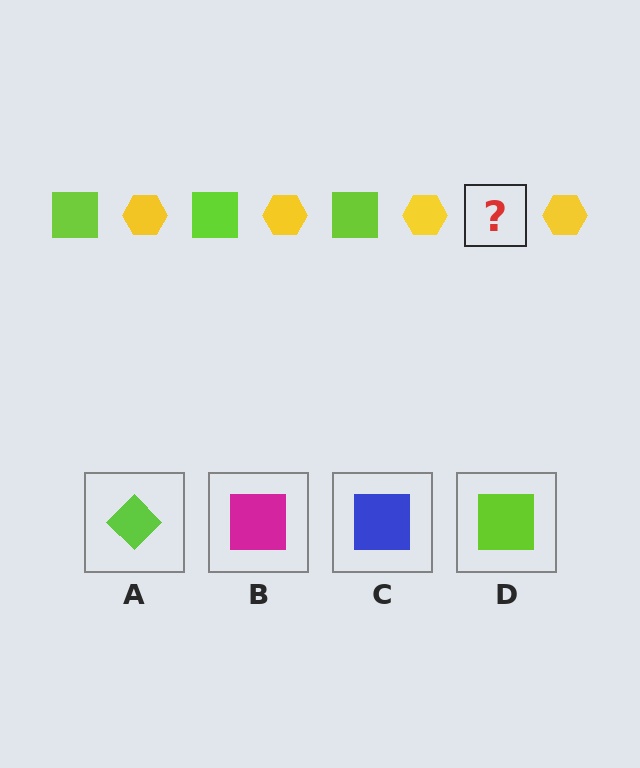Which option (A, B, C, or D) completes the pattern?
D.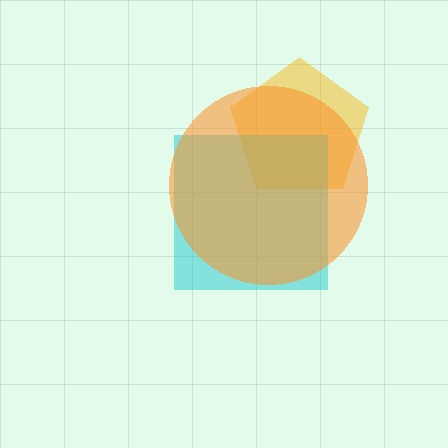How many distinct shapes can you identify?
There are 3 distinct shapes: a yellow pentagon, a cyan square, an orange circle.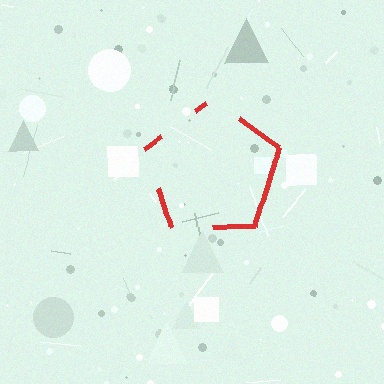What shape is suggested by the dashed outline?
The dashed outline suggests a pentagon.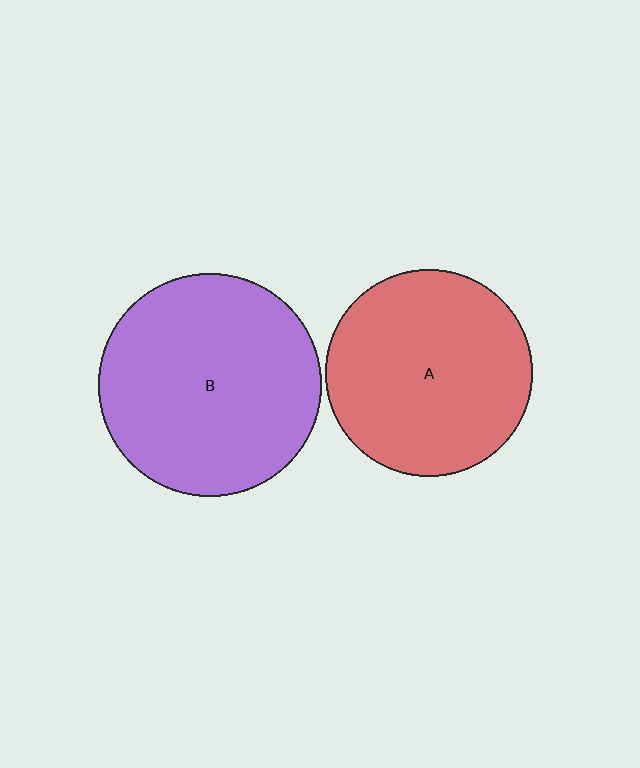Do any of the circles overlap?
No, none of the circles overlap.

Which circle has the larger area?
Circle B (purple).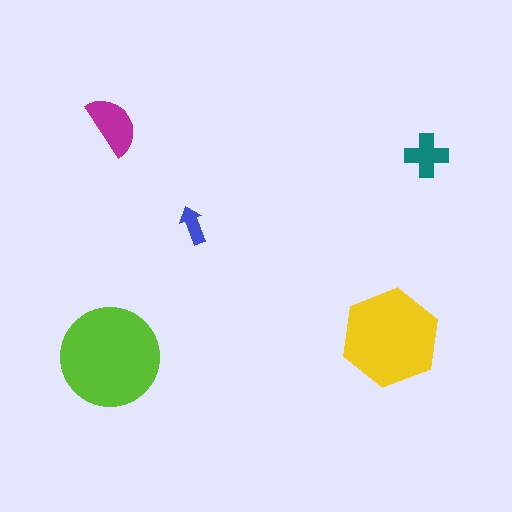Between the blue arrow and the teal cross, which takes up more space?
The teal cross.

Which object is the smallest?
The blue arrow.